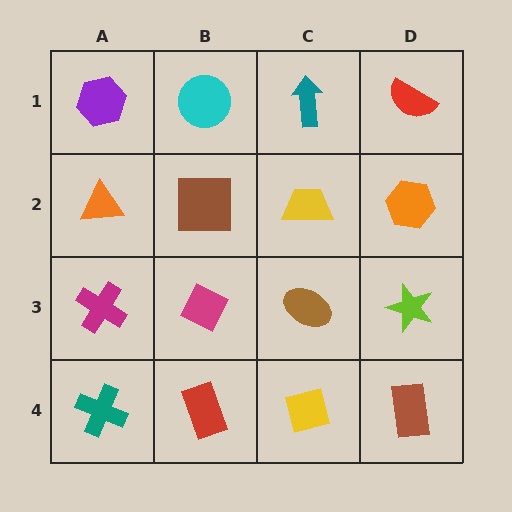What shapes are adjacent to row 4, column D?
A lime star (row 3, column D), a yellow square (row 4, column C).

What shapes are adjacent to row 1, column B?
A brown square (row 2, column B), a purple hexagon (row 1, column A), a teal arrow (row 1, column C).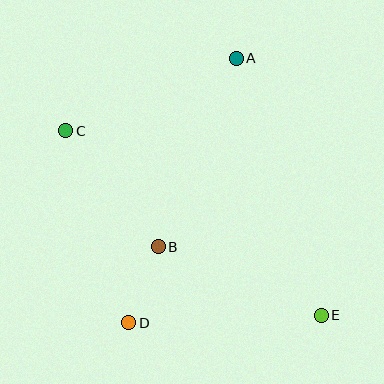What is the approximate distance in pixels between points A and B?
The distance between A and B is approximately 204 pixels.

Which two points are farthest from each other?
Points C and E are farthest from each other.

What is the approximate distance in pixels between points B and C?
The distance between B and C is approximately 149 pixels.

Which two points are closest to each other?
Points B and D are closest to each other.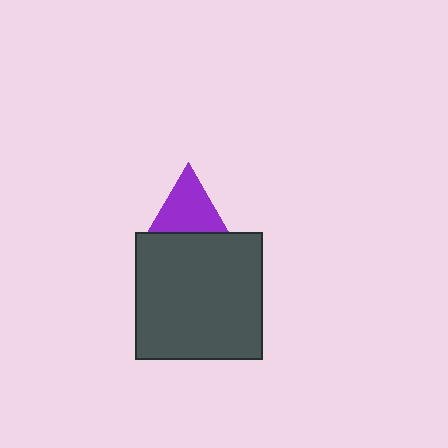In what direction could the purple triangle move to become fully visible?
The purple triangle could move up. That would shift it out from behind the dark gray square entirely.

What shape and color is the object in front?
The object in front is a dark gray square.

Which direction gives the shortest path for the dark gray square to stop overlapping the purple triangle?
Moving down gives the shortest separation.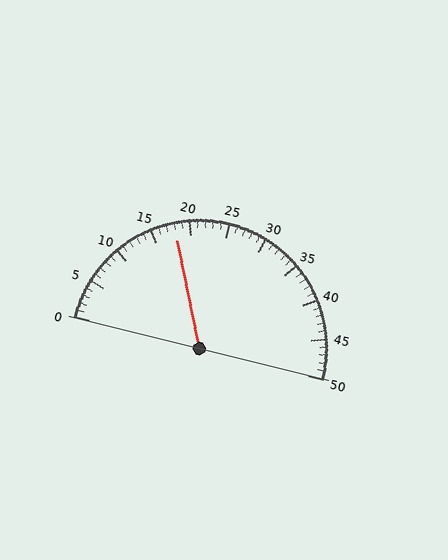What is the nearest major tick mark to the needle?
The nearest major tick mark is 20.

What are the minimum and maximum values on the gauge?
The gauge ranges from 0 to 50.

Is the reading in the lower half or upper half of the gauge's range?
The reading is in the lower half of the range (0 to 50).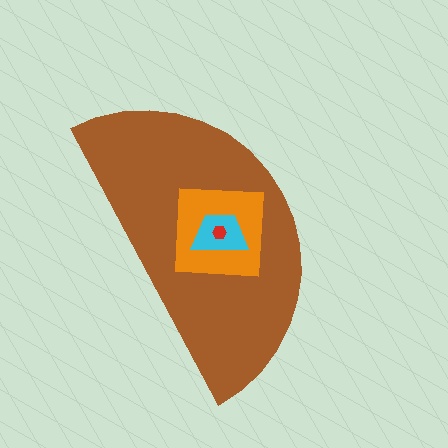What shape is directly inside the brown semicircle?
The orange square.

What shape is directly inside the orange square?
The cyan trapezoid.